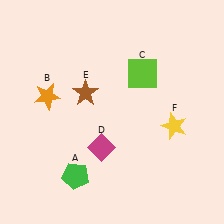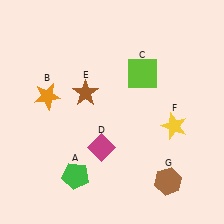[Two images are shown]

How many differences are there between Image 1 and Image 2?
There is 1 difference between the two images.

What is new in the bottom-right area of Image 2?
A brown hexagon (G) was added in the bottom-right area of Image 2.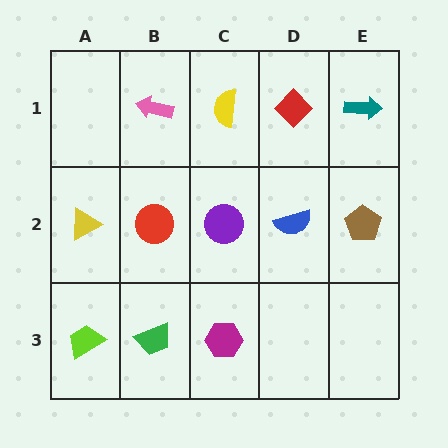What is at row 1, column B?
A pink arrow.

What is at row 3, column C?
A magenta hexagon.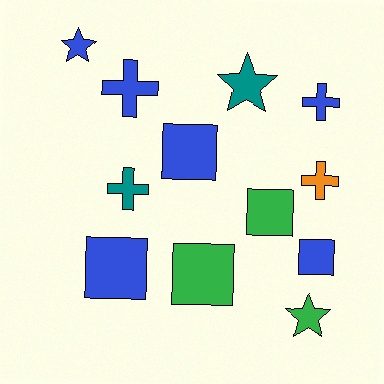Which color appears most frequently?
Blue, with 6 objects.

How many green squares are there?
There are 2 green squares.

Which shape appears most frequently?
Square, with 5 objects.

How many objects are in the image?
There are 12 objects.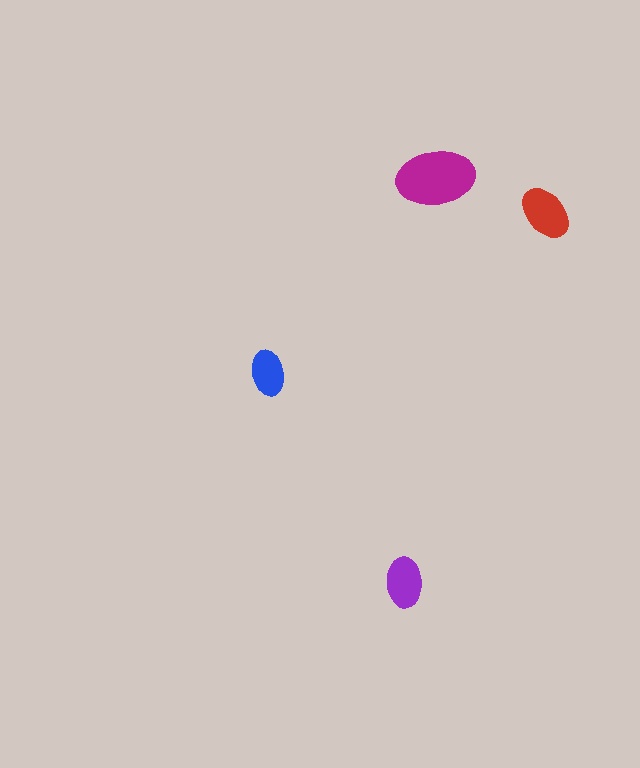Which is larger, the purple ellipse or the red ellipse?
The red one.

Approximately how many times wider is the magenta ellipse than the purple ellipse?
About 1.5 times wider.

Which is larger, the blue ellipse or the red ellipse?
The red one.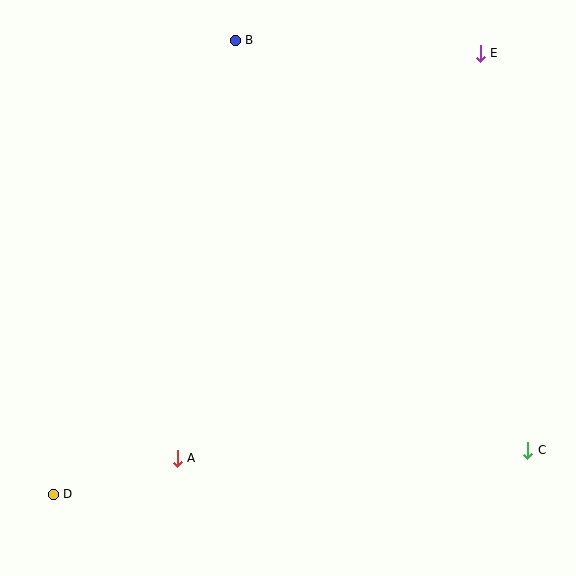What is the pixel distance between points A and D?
The distance between A and D is 129 pixels.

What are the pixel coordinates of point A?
Point A is at (177, 458).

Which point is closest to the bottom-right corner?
Point C is closest to the bottom-right corner.